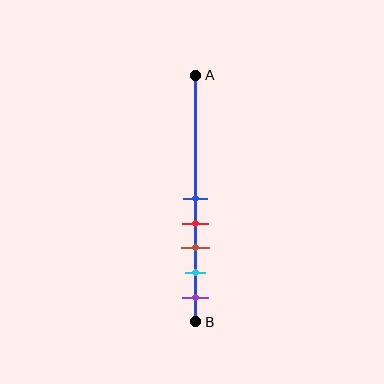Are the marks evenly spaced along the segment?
Yes, the marks are approximately evenly spaced.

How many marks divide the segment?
There are 5 marks dividing the segment.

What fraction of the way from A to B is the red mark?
The red mark is approximately 60% (0.6) of the way from A to B.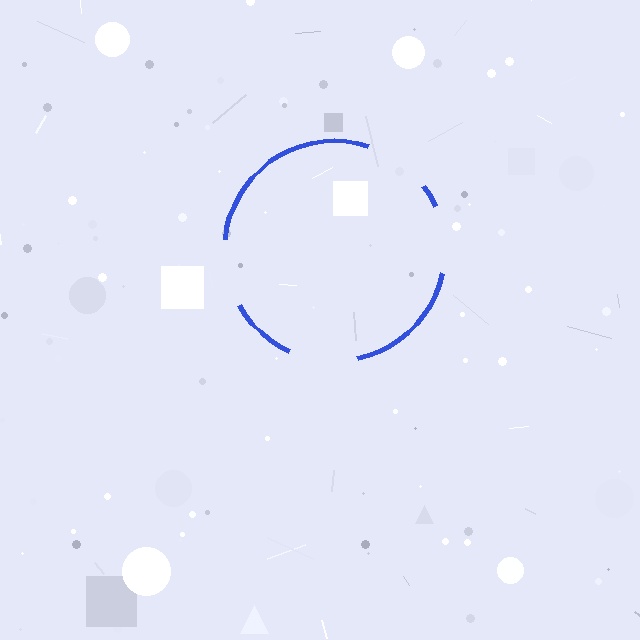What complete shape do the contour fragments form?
The contour fragments form a circle.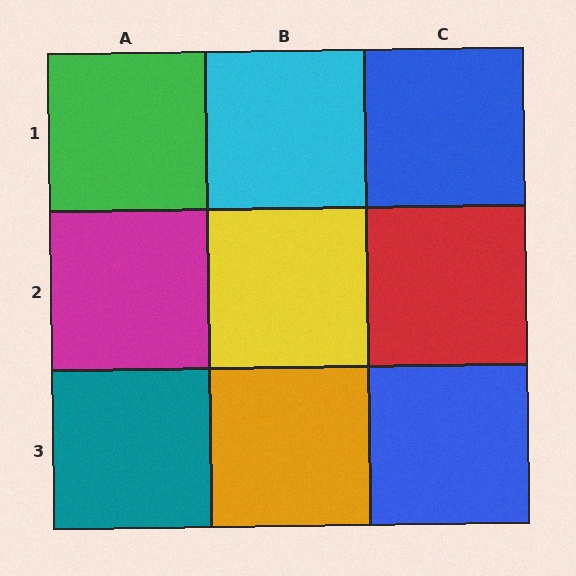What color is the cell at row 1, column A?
Green.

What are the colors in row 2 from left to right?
Magenta, yellow, red.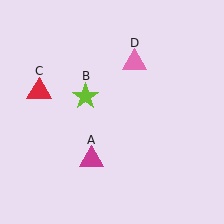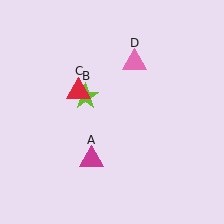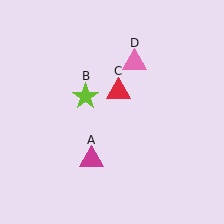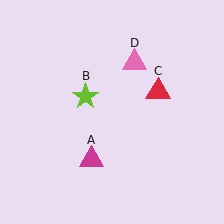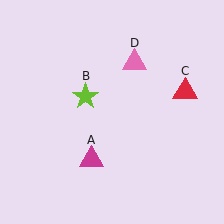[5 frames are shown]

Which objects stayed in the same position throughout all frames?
Magenta triangle (object A) and lime star (object B) and pink triangle (object D) remained stationary.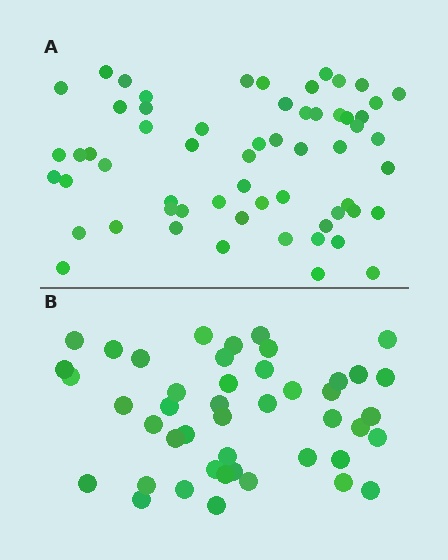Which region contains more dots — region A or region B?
Region A (the top region) has more dots.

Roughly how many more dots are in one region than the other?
Region A has approximately 15 more dots than region B.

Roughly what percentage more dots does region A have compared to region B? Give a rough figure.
About 35% more.